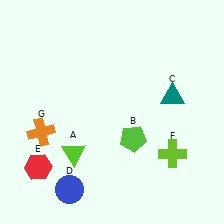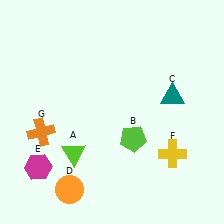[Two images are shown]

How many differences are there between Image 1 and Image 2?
There are 3 differences between the two images.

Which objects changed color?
D changed from blue to orange. E changed from red to magenta. F changed from lime to yellow.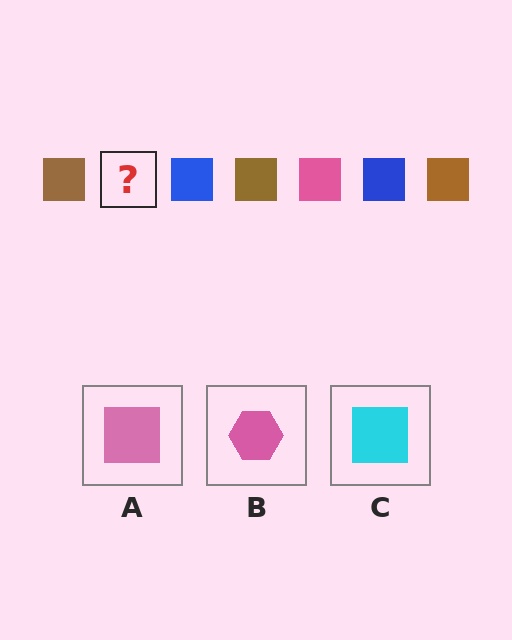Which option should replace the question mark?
Option A.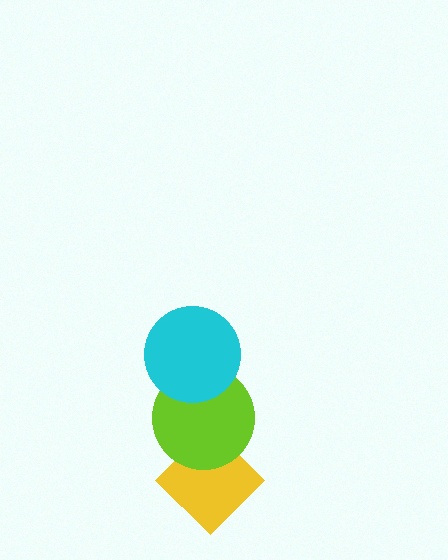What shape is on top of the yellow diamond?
The lime circle is on top of the yellow diamond.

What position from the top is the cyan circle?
The cyan circle is 1st from the top.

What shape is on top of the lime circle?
The cyan circle is on top of the lime circle.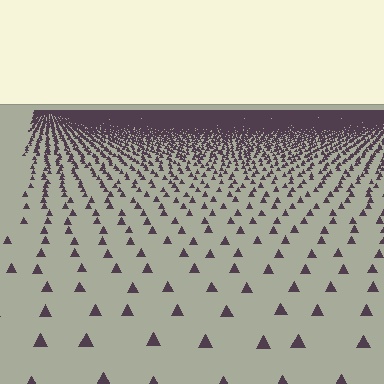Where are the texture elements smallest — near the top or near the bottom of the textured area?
Near the top.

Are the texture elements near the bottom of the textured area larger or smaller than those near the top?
Larger. Near the bottom, elements are closer to the viewer and appear at a bigger on-screen size.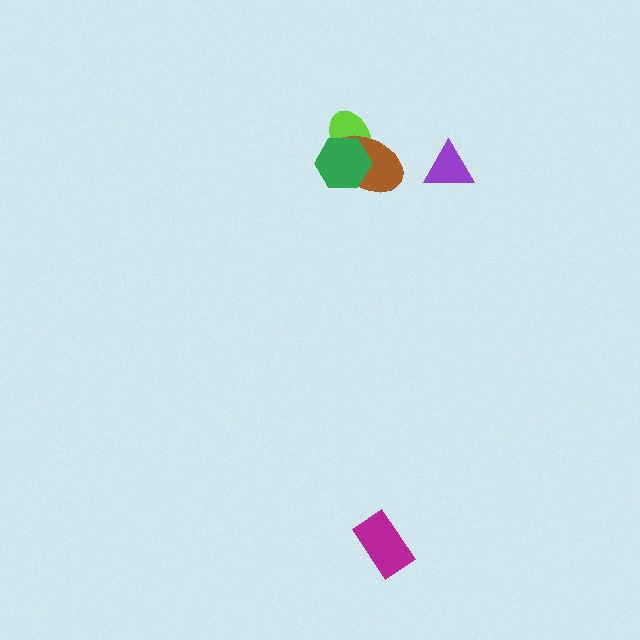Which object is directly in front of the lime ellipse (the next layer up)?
The brown ellipse is directly in front of the lime ellipse.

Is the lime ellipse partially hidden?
Yes, it is partially covered by another shape.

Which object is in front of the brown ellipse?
The green hexagon is in front of the brown ellipse.